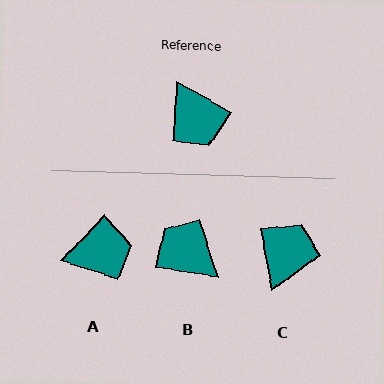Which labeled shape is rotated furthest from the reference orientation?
B, about 159 degrees away.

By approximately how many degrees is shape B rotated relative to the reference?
Approximately 159 degrees clockwise.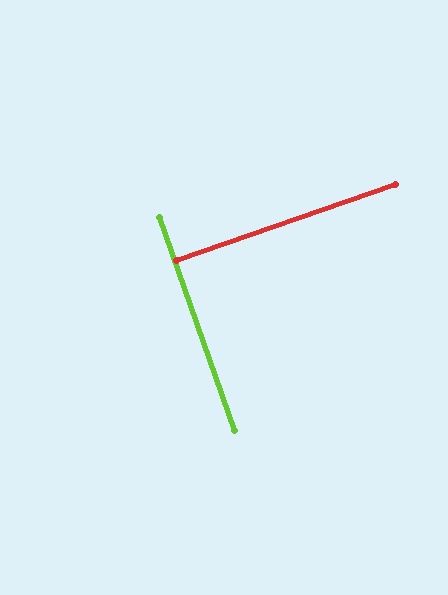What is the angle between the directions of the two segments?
Approximately 90 degrees.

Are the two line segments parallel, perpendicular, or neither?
Perpendicular — they meet at approximately 90°.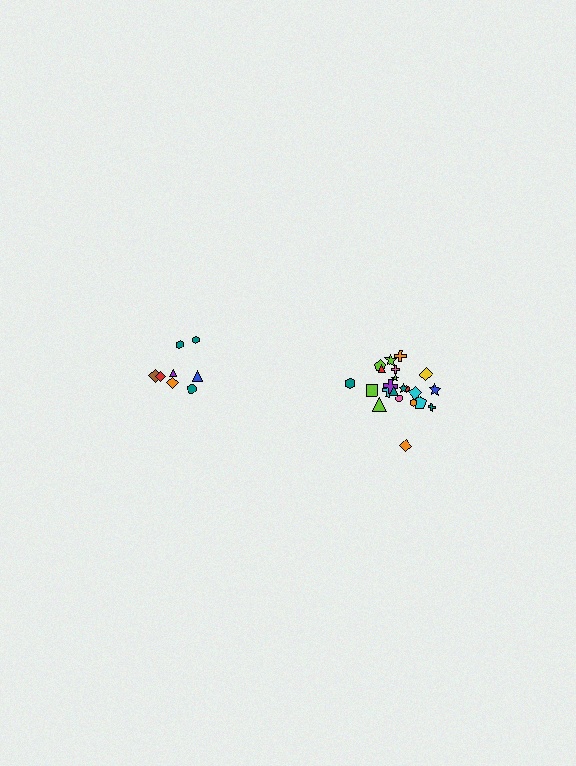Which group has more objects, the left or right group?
The right group.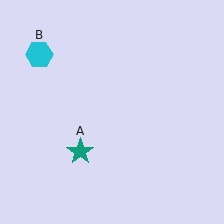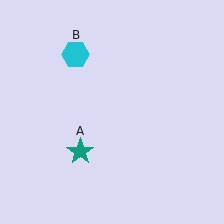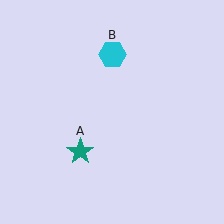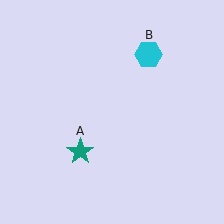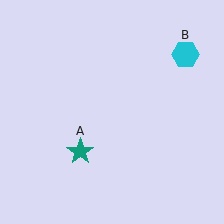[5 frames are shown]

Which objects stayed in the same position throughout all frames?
Teal star (object A) remained stationary.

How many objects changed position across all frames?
1 object changed position: cyan hexagon (object B).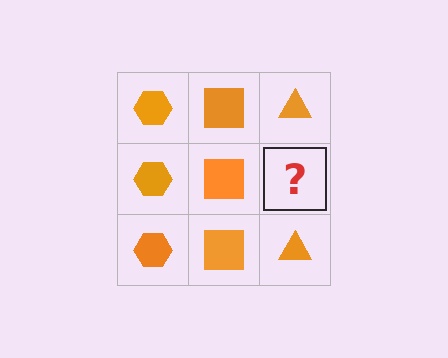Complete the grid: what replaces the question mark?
The question mark should be replaced with an orange triangle.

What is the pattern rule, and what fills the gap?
The rule is that each column has a consistent shape. The gap should be filled with an orange triangle.